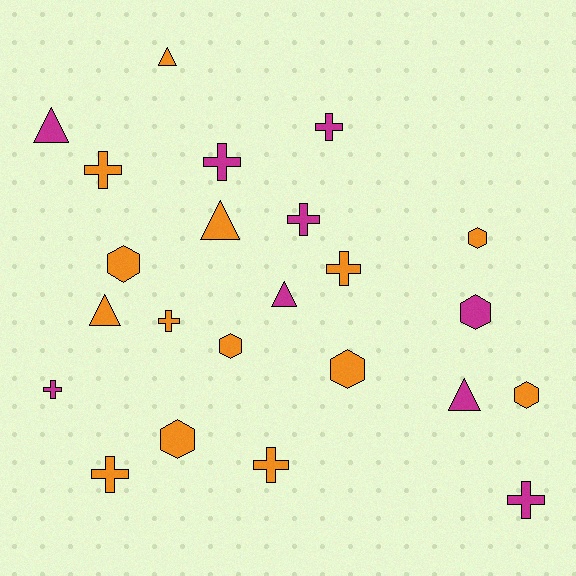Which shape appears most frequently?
Cross, with 10 objects.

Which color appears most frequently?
Orange, with 14 objects.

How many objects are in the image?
There are 23 objects.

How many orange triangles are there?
There are 3 orange triangles.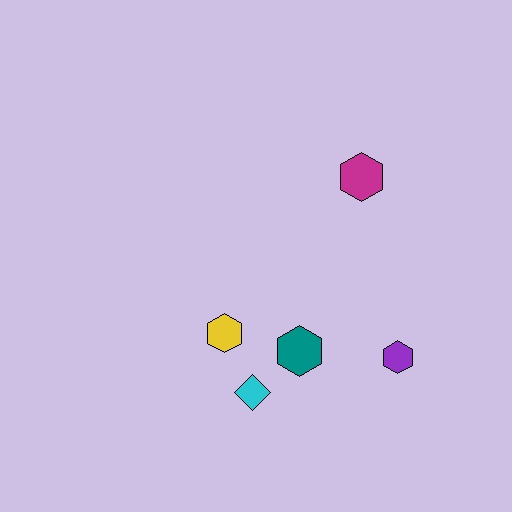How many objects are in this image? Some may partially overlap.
There are 5 objects.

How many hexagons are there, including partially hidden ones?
There are 4 hexagons.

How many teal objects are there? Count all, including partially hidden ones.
There is 1 teal object.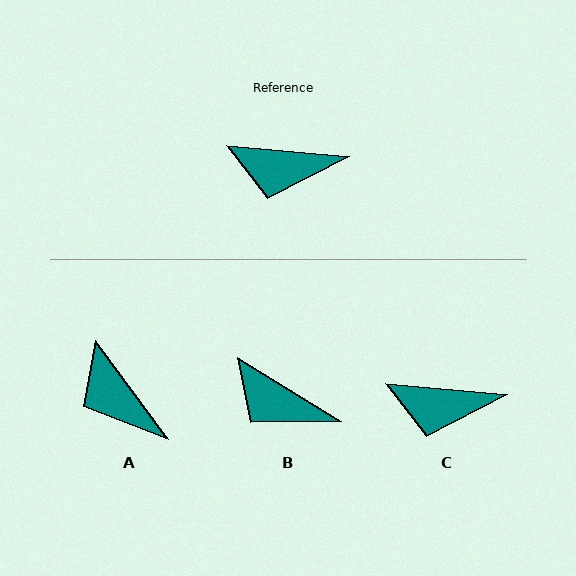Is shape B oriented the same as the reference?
No, it is off by about 27 degrees.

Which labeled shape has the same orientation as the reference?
C.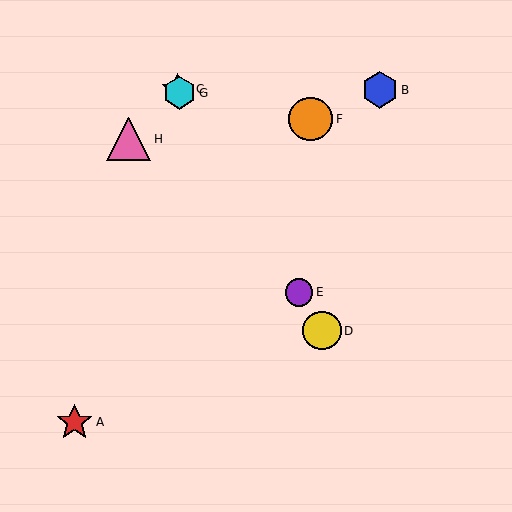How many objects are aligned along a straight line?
4 objects (C, D, E, G) are aligned along a straight line.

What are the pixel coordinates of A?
Object A is at (75, 422).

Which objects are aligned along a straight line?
Objects C, D, E, G are aligned along a straight line.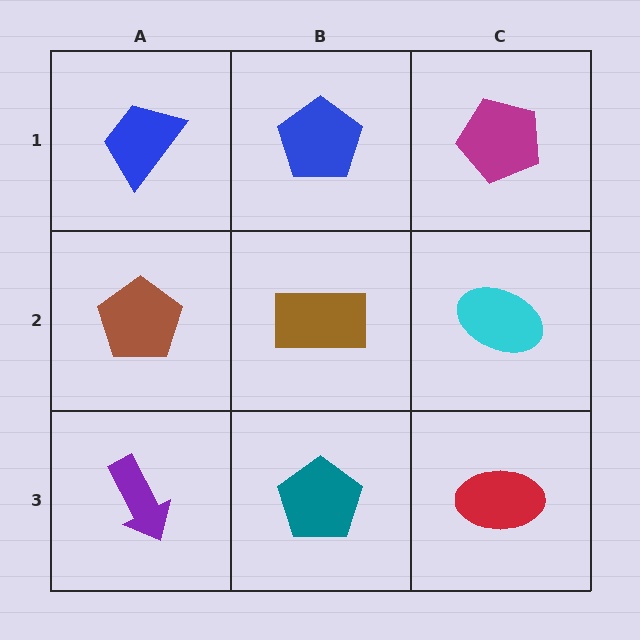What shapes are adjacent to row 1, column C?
A cyan ellipse (row 2, column C), a blue pentagon (row 1, column B).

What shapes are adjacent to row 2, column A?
A blue trapezoid (row 1, column A), a purple arrow (row 3, column A), a brown rectangle (row 2, column B).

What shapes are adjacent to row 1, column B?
A brown rectangle (row 2, column B), a blue trapezoid (row 1, column A), a magenta pentagon (row 1, column C).